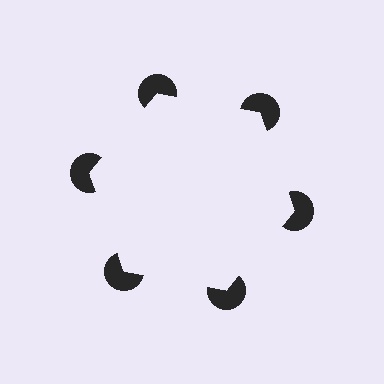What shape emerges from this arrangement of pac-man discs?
An illusory hexagon — its edges are inferred from the aligned wedge cuts in the pac-man discs, not physically drawn.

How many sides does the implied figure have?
6 sides.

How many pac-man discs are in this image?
There are 6 — one at each vertex of the illusory hexagon.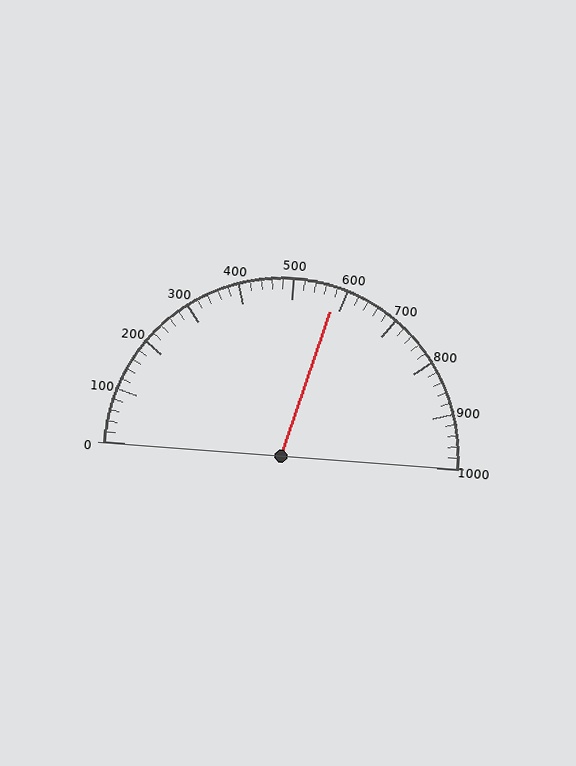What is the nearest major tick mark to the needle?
The nearest major tick mark is 600.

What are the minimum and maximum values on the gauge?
The gauge ranges from 0 to 1000.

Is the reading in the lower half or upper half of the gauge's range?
The reading is in the upper half of the range (0 to 1000).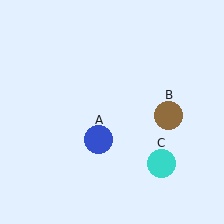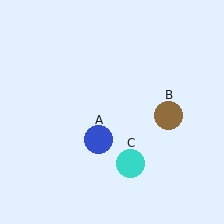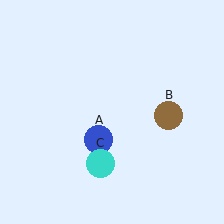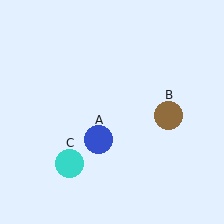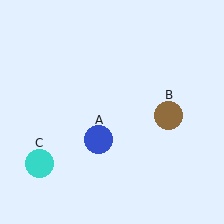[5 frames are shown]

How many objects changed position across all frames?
1 object changed position: cyan circle (object C).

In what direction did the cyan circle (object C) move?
The cyan circle (object C) moved left.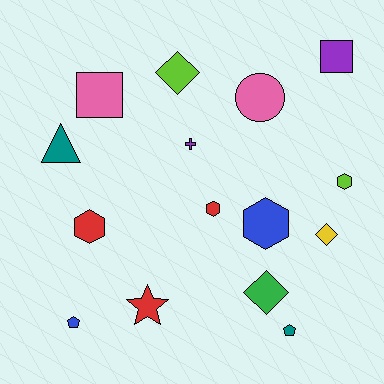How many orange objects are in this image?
There are no orange objects.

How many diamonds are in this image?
There are 3 diamonds.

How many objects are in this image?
There are 15 objects.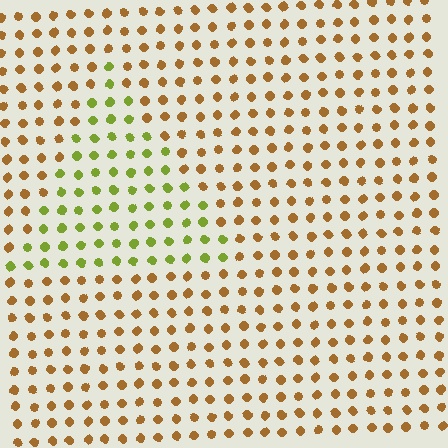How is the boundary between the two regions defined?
The boundary is defined purely by a slight shift in hue (about 50 degrees). Spacing, size, and orientation are identical on both sides.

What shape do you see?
I see a triangle.